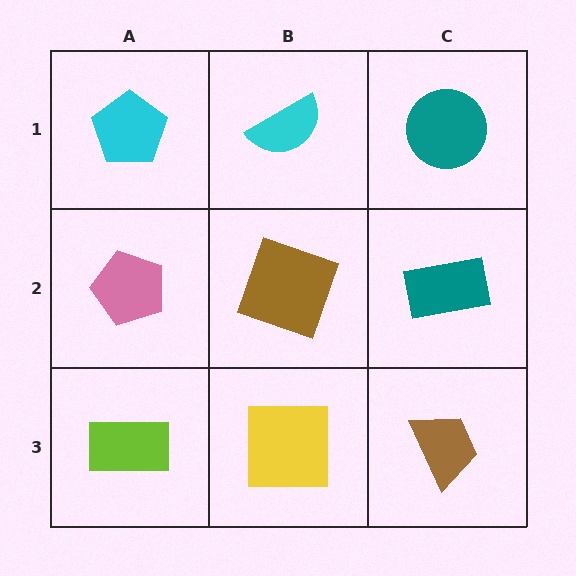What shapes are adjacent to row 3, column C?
A teal rectangle (row 2, column C), a yellow square (row 3, column B).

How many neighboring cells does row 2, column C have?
3.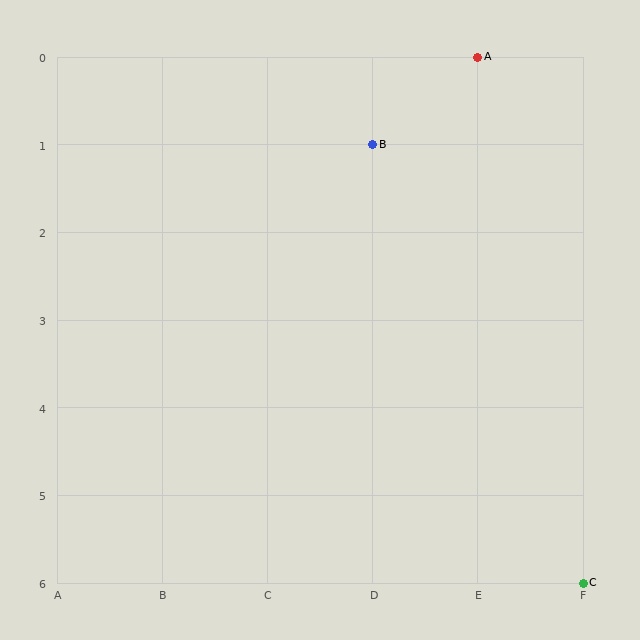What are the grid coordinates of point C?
Point C is at grid coordinates (F, 6).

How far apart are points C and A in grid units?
Points C and A are 1 column and 6 rows apart (about 6.1 grid units diagonally).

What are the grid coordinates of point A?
Point A is at grid coordinates (E, 0).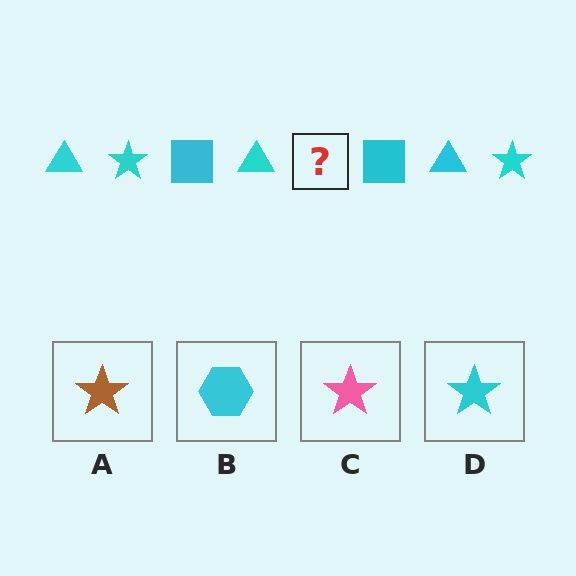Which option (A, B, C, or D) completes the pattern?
D.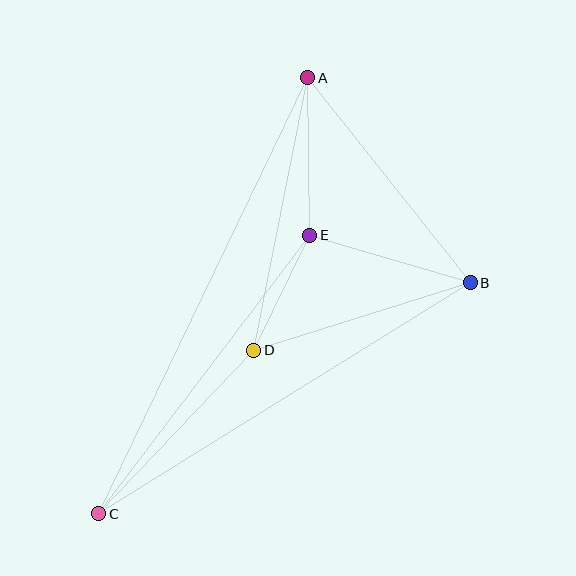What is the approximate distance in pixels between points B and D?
The distance between B and D is approximately 227 pixels.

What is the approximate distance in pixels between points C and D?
The distance between C and D is approximately 226 pixels.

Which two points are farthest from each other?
Points A and C are farthest from each other.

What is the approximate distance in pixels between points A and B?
The distance between A and B is approximately 262 pixels.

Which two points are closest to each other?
Points D and E are closest to each other.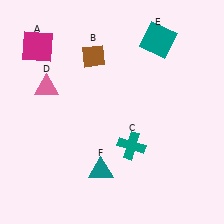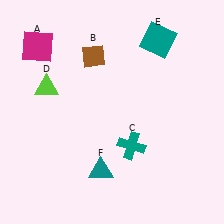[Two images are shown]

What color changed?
The triangle (D) changed from pink in Image 1 to lime in Image 2.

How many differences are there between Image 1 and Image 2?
There is 1 difference between the two images.